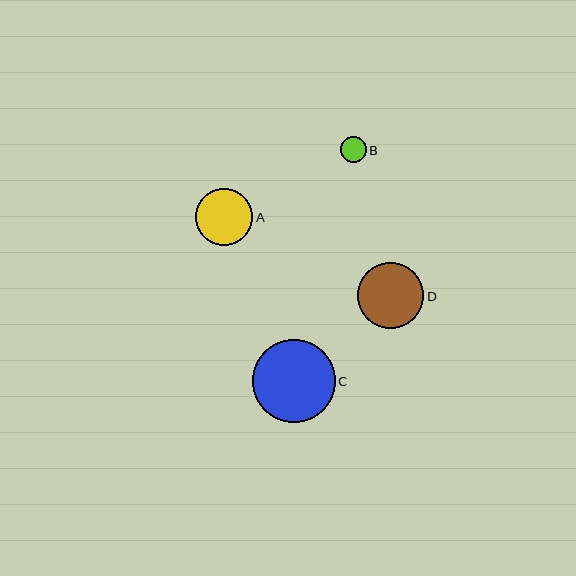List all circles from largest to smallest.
From largest to smallest: C, D, A, B.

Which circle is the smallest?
Circle B is the smallest with a size of approximately 26 pixels.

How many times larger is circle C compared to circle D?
Circle C is approximately 1.2 times the size of circle D.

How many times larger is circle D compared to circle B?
Circle D is approximately 2.6 times the size of circle B.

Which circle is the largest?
Circle C is the largest with a size of approximately 83 pixels.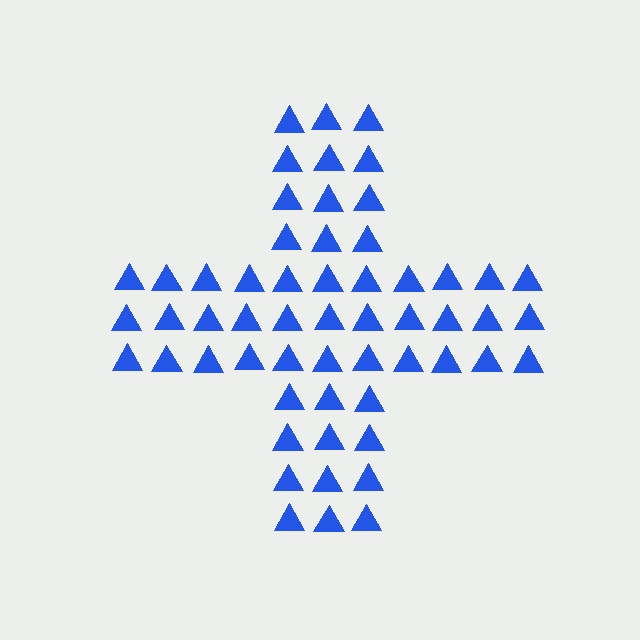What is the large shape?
The large shape is a cross.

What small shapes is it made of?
It is made of small triangles.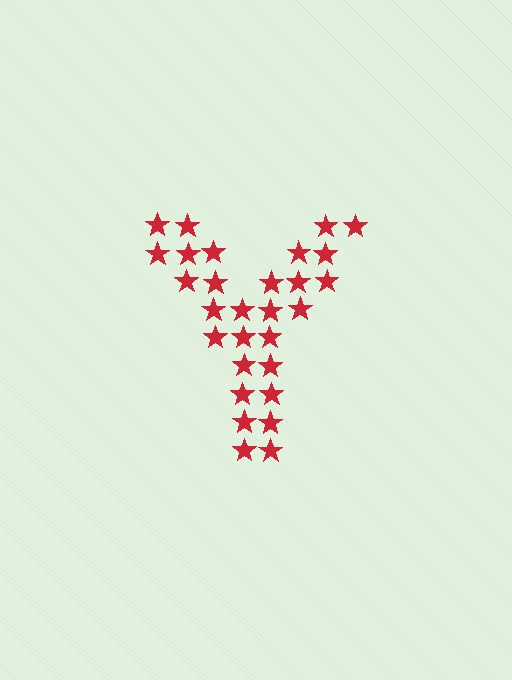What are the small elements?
The small elements are stars.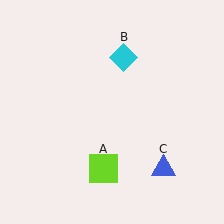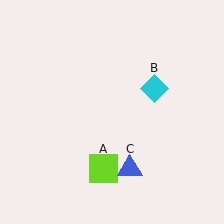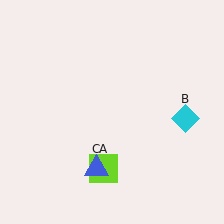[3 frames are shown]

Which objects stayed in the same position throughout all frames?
Lime square (object A) remained stationary.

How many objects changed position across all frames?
2 objects changed position: cyan diamond (object B), blue triangle (object C).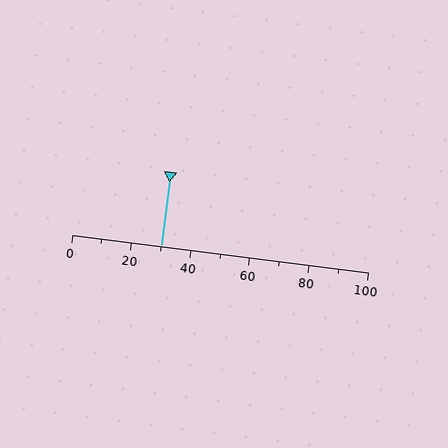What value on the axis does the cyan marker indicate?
The marker indicates approximately 30.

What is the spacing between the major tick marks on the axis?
The major ticks are spaced 20 apart.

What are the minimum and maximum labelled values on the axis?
The axis runs from 0 to 100.